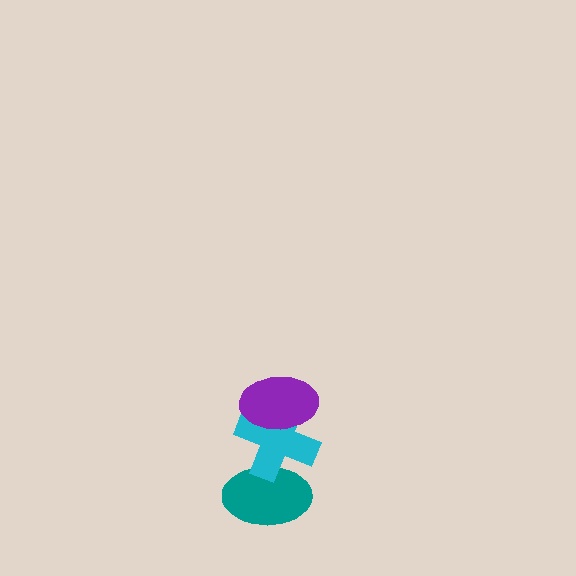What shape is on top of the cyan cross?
The purple ellipse is on top of the cyan cross.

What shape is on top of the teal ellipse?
The cyan cross is on top of the teal ellipse.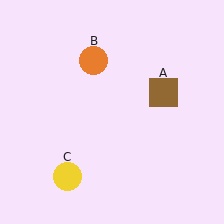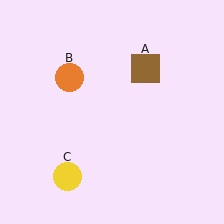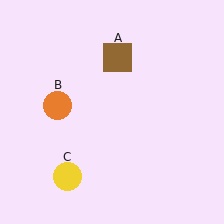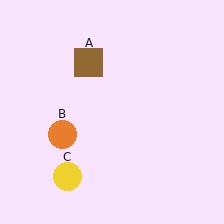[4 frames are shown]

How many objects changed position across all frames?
2 objects changed position: brown square (object A), orange circle (object B).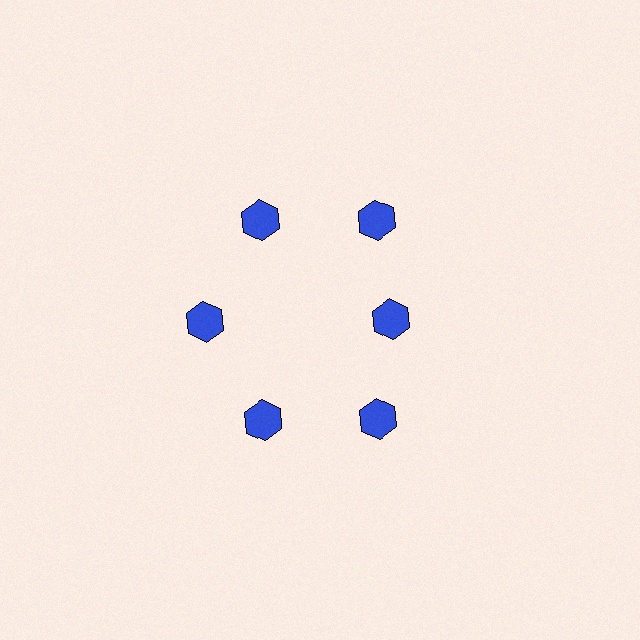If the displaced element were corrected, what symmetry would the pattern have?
It would have 6-fold rotational symmetry — the pattern would map onto itself every 60 degrees.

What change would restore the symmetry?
The symmetry would be restored by moving it outward, back onto the ring so that all 6 hexagons sit at equal angles and equal distance from the center.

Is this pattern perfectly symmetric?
No. The 6 blue hexagons are arranged in a ring, but one element near the 3 o'clock position is pulled inward toward the center, breaking the 6-fold rotational symmetry.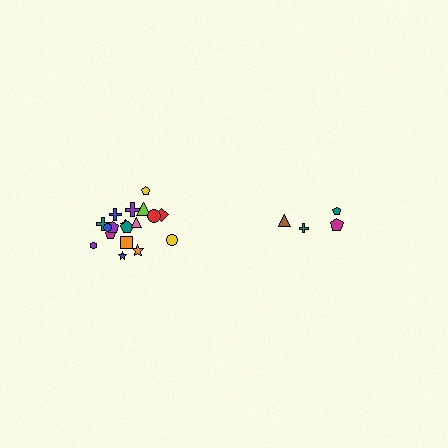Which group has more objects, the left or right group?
The left group.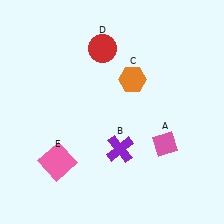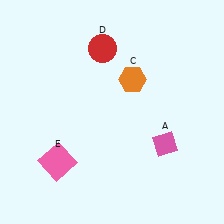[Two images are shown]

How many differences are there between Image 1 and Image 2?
There is 1 difference between the two images.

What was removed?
The purple cross (B) was removed in Image 2.